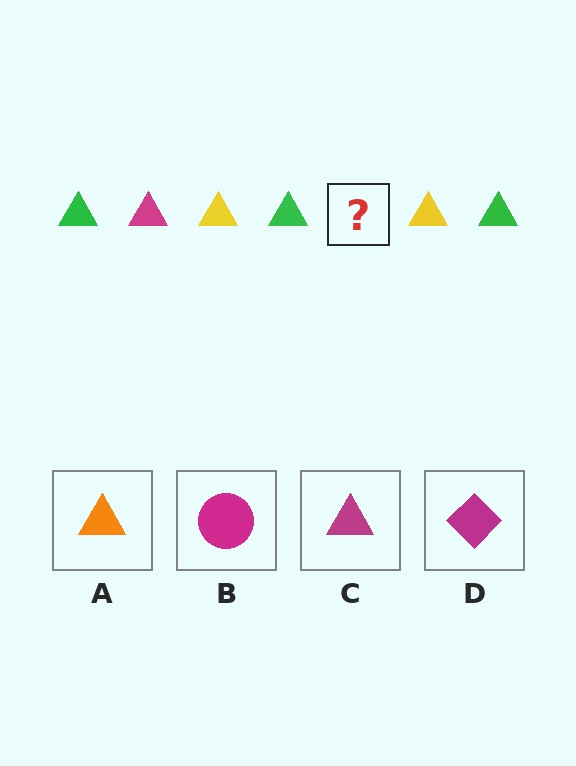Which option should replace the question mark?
Option C.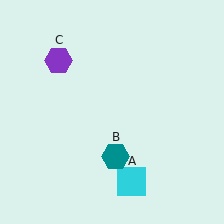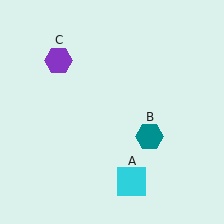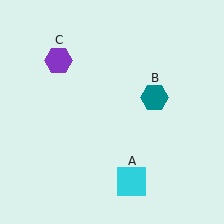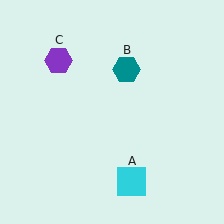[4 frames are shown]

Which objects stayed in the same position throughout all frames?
Cyan square (object A) and purple hexagon (object C) remained stationary.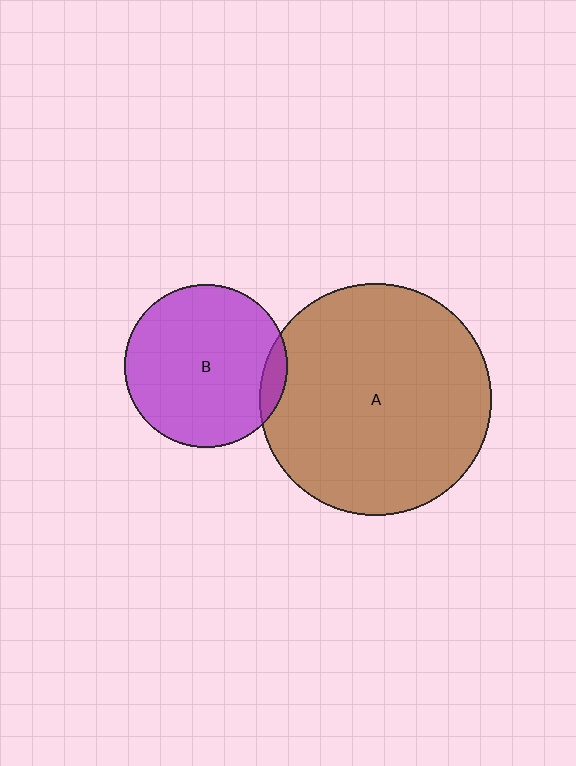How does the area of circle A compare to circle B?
Approximately 2.0 times.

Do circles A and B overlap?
Yes.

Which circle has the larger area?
Circle A (brown).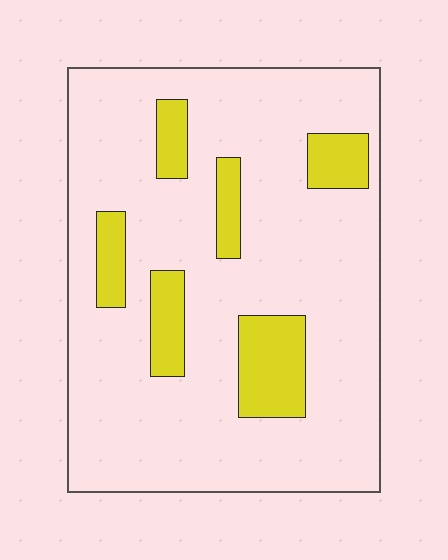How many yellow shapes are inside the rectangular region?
6.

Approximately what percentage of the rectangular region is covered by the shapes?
Approximately 15%.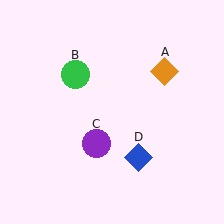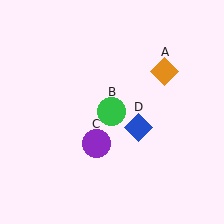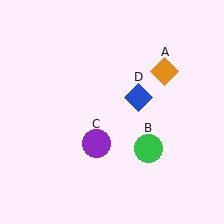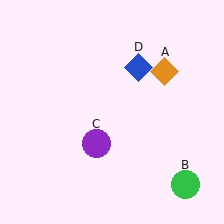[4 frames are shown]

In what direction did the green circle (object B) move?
The green circle (object B) moved down and to the right.